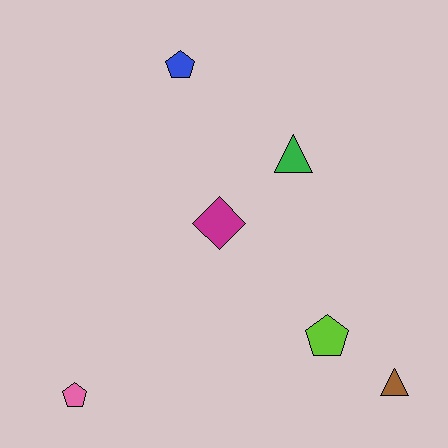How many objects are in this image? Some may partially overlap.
There are 6 objects.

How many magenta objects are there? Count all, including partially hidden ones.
There is 1 magenta object.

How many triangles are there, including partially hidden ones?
There are 2 triangles.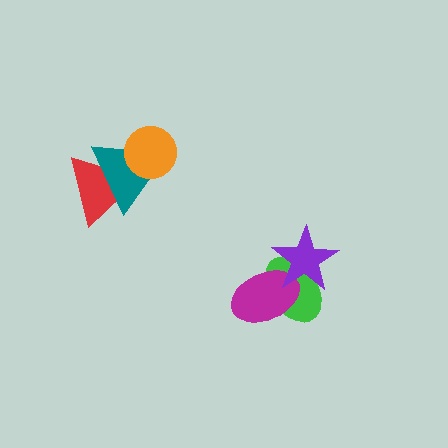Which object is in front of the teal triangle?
The orange circle is in front of the teal triangle.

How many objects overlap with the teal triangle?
2 objects overlap with the teal triangle.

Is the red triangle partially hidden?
Yes, it is partially covered by another shape.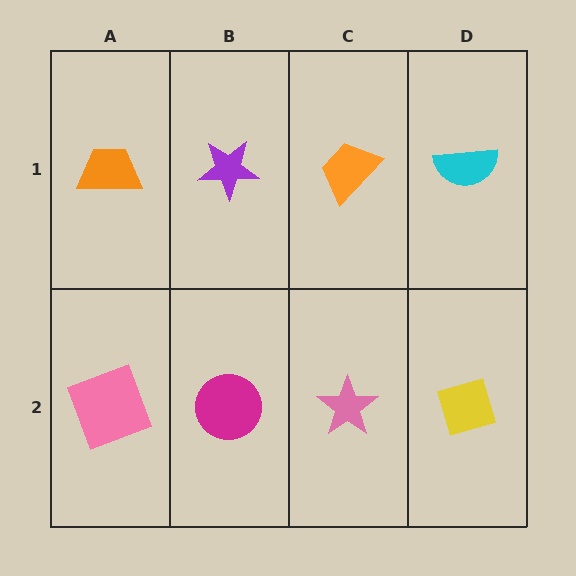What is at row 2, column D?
A yellow diamond.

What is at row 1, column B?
A purple star.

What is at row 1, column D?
A cyan semicircle.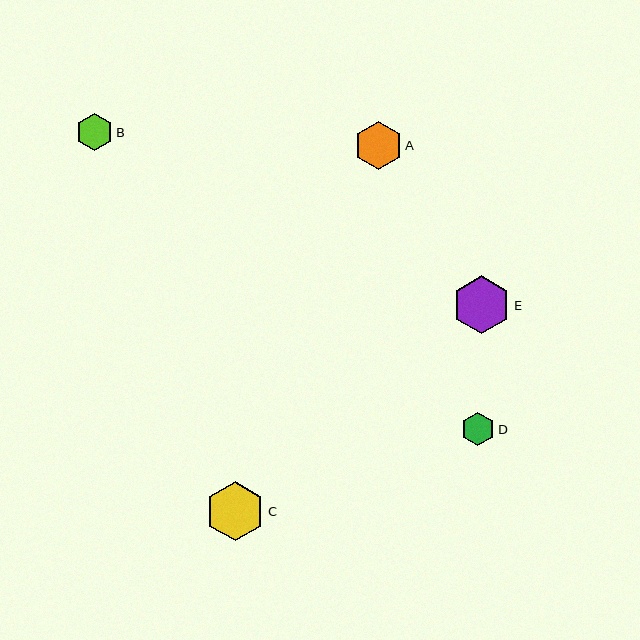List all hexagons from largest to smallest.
From largest to smallest: C, E, A, B, D.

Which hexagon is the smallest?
Hexagon D is the smallest with a size of approximately 33 pixels.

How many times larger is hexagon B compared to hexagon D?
Hexagon B is approximately 1.1 times the size of hexagon D.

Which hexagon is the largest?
Hexagon C is the largest with a size of approximately 59 pixels.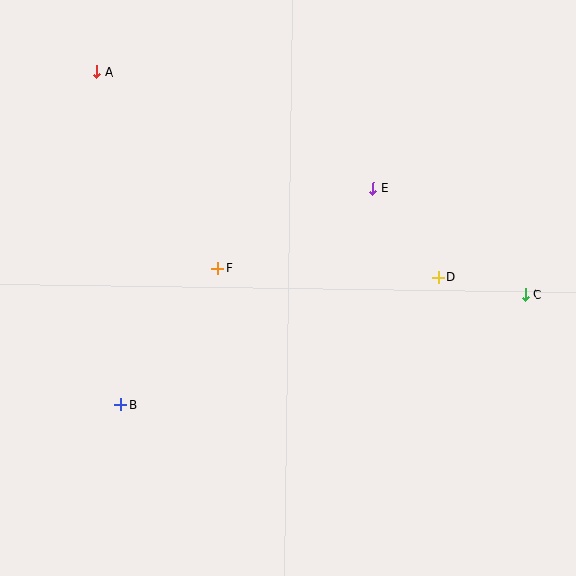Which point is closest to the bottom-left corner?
Point B is closest to the bottom-left corner.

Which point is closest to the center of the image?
Point F at (218, 268) is closest to the center.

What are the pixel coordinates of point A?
Point A is at (97, 72).